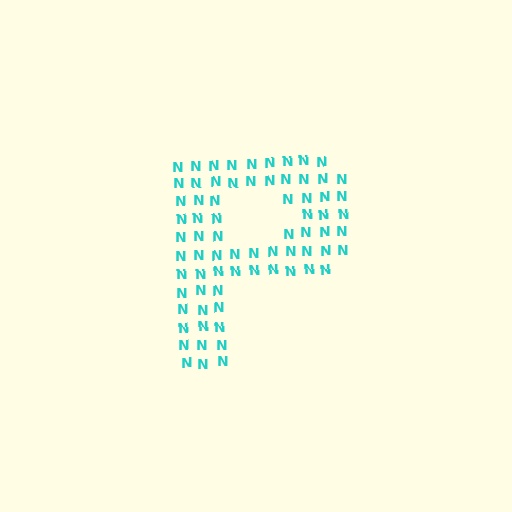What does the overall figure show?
The overall figure shows the letter P.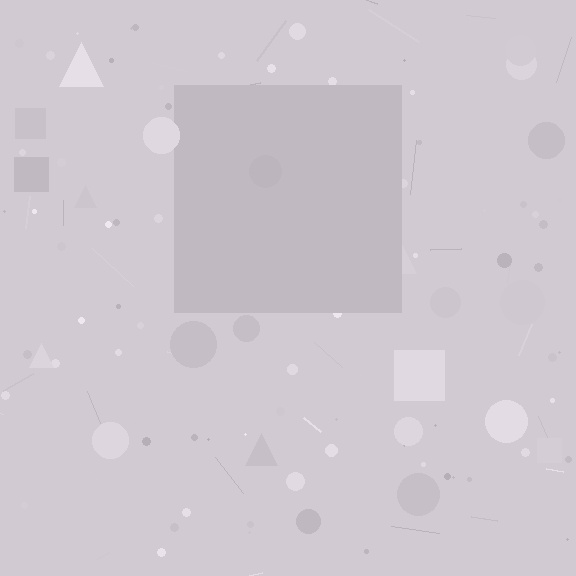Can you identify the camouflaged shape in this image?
The camouflaged shape is a square.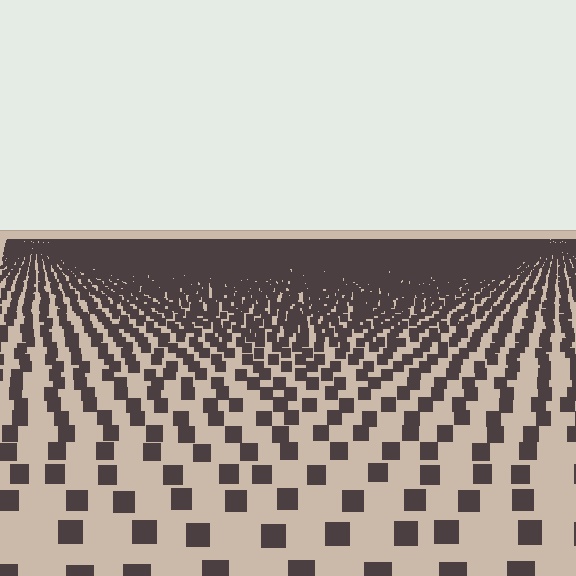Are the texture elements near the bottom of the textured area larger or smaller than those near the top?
Larger. Near the bottom, elements are closer to the viewer and appear at a bigger on-screen size.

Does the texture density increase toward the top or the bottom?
Density increases toward the top.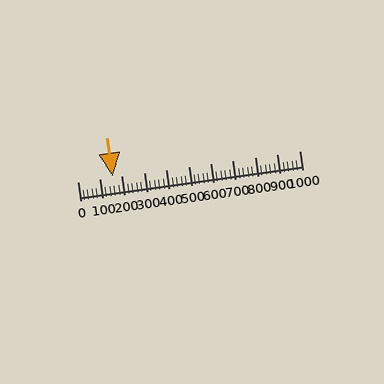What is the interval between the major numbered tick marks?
The major tick marks are spaced 100 units apart.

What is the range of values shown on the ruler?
The ruler shows values from 0 to 1000.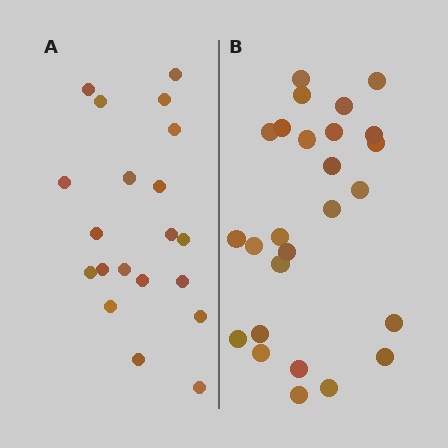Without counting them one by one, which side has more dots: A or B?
Region B (the right region) has more dots.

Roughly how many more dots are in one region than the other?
Region B has about 6 more dots than region A.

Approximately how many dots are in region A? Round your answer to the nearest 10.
About 20 dots.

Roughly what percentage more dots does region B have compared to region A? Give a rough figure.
About 30% more.